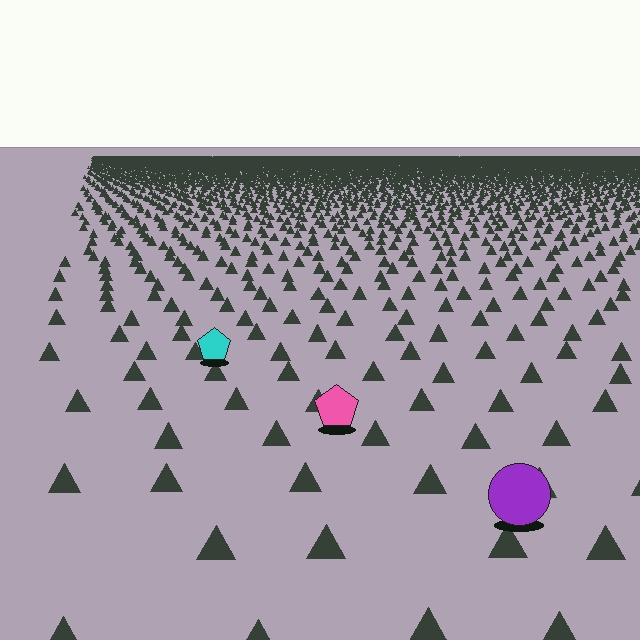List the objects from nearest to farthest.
From nearest to farthest: the purple circle, the pink pentagon, the cyan pentagon.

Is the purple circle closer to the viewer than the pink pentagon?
Yes. The purple circle is closer — you can tell from the texture gradient: the ground texture is coarser near it.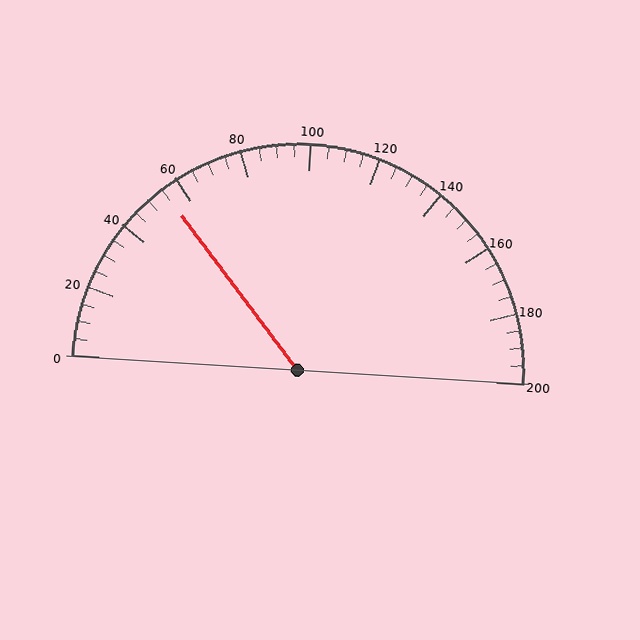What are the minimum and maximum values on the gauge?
The gauge ranges from 0 to 200.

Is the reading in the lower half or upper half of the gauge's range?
The reading is in the lower half of the range (0 to 200).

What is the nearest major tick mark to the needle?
The nearest major tick mark is 60.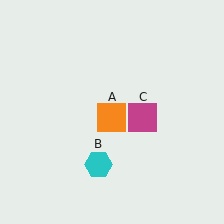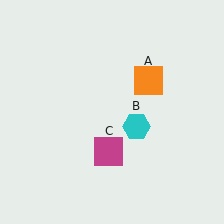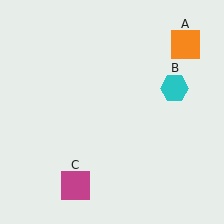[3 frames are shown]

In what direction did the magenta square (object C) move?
The magenta square (object C) moved down and to the left.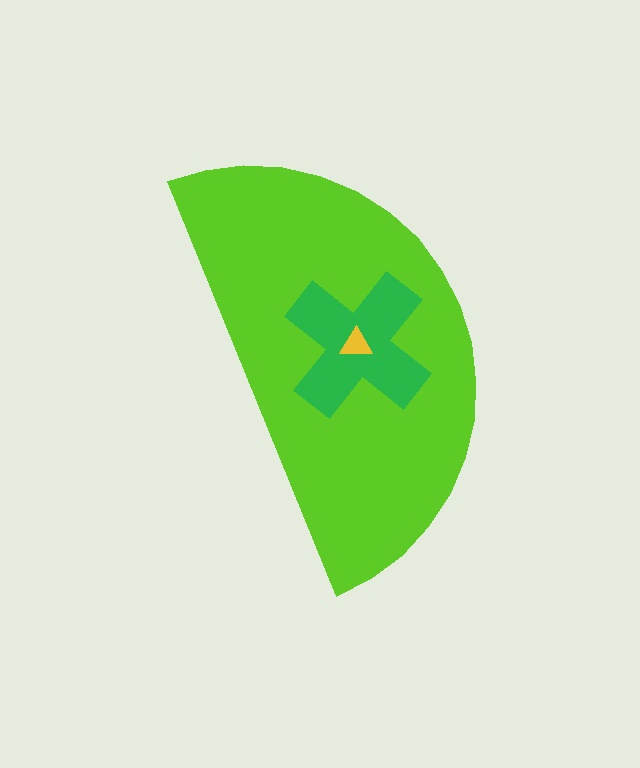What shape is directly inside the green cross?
The yellow triangle.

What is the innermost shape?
The yellow triangle.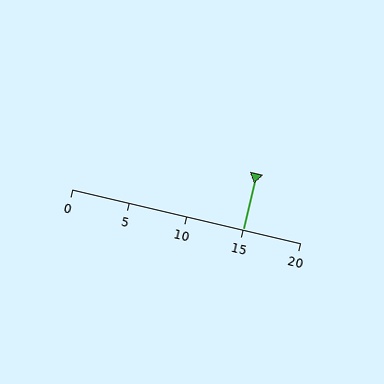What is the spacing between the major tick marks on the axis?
The major ticks are spaced 5 apart.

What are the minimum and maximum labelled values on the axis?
The axis runs from 0 to 20.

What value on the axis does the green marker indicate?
The marker indicates approximately 15.